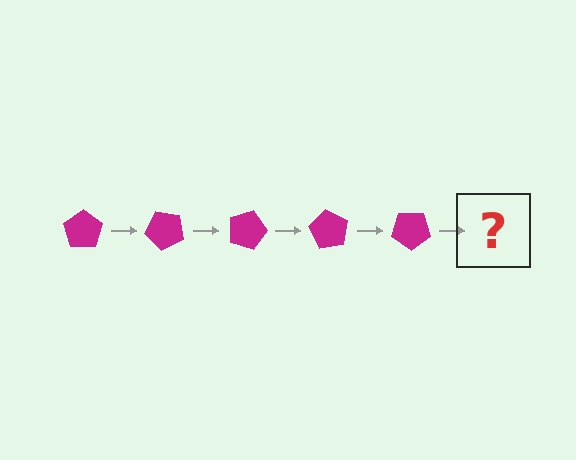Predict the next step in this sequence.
The next step is a magenta pentagon rotated 225 degrees.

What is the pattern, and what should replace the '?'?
The pattern is that the pentagon rotates 45 degrees each step. The '?' should be a magenta pentagon rotated 225 degrees.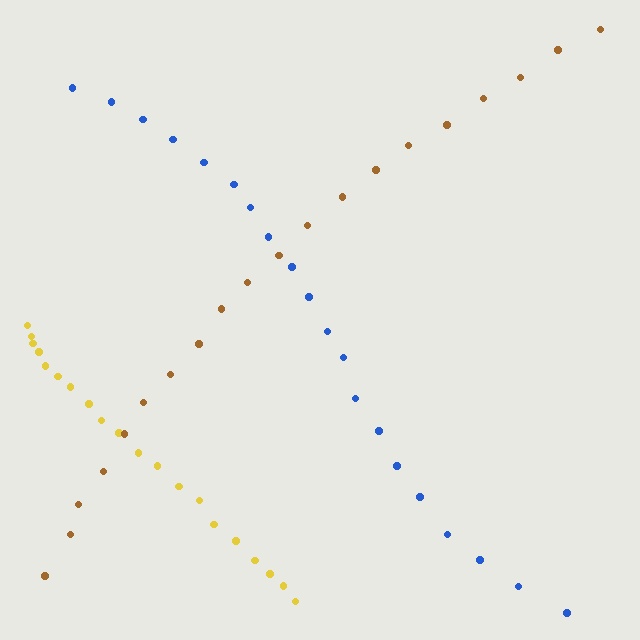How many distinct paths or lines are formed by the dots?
There are 3 distinct paths.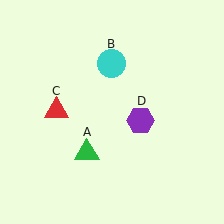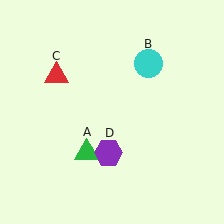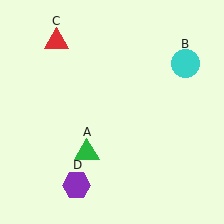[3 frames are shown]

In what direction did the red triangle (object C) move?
The red triangle (object C) moved up.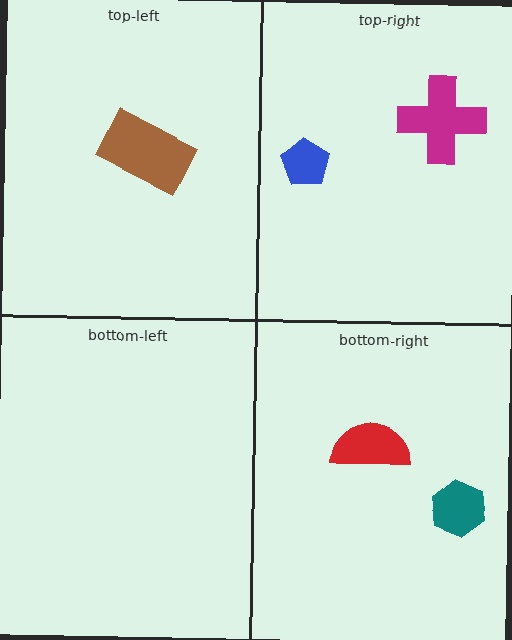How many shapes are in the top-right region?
2.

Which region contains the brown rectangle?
The top-left region.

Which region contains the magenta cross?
The top-right region.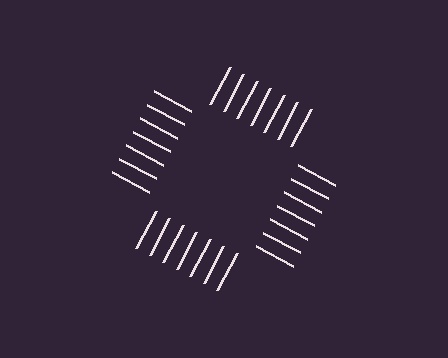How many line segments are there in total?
28 — 7 along each of the 4 edges.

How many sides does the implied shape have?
4 sides — the line-ends trace a square.